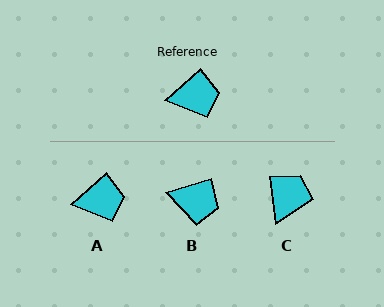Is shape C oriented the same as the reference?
No, it is off by about 54 degrees.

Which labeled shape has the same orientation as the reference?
A.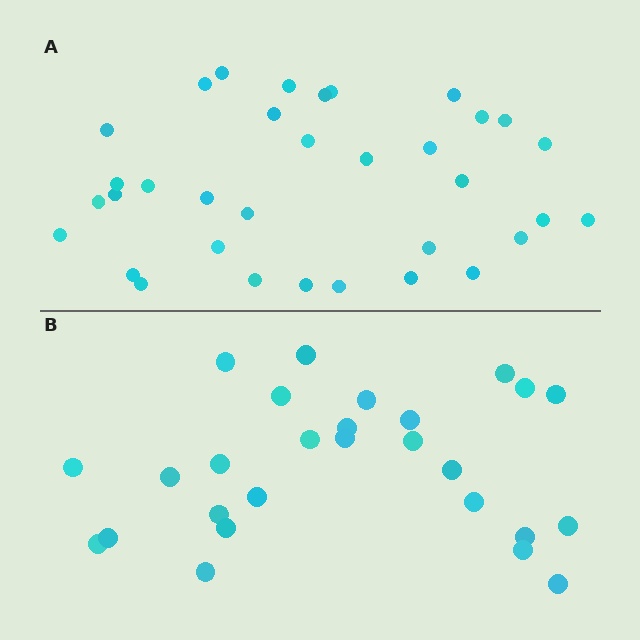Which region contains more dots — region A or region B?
Region A (the top region) has more dots.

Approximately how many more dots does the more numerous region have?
Region A has roughly 8 or so more dots than region B.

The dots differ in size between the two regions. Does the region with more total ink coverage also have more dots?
No. Region B has more total ink coverage because its dots are larger, but region A actually contains more individual dots. Total area can be misleading — the number of items is what matters here.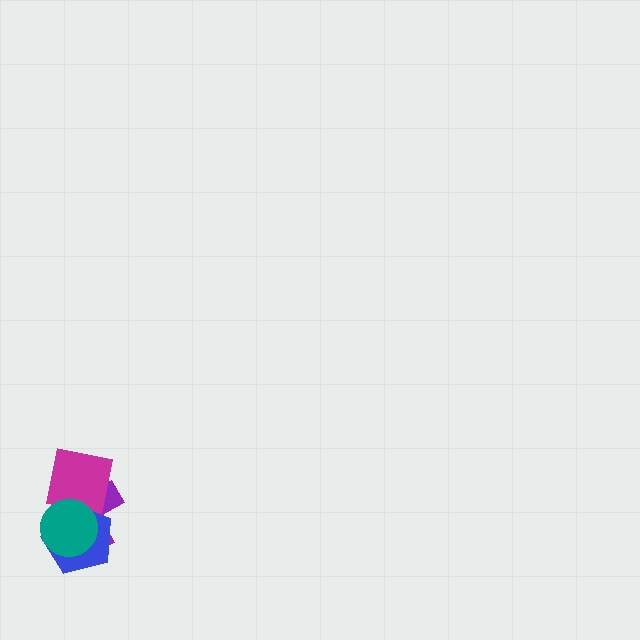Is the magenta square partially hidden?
Yes, it is partially covered by another shape.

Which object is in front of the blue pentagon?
The teal circle is in front of the blue pentagon.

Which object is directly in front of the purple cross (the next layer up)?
The magenta square is directly in front of the purple cross.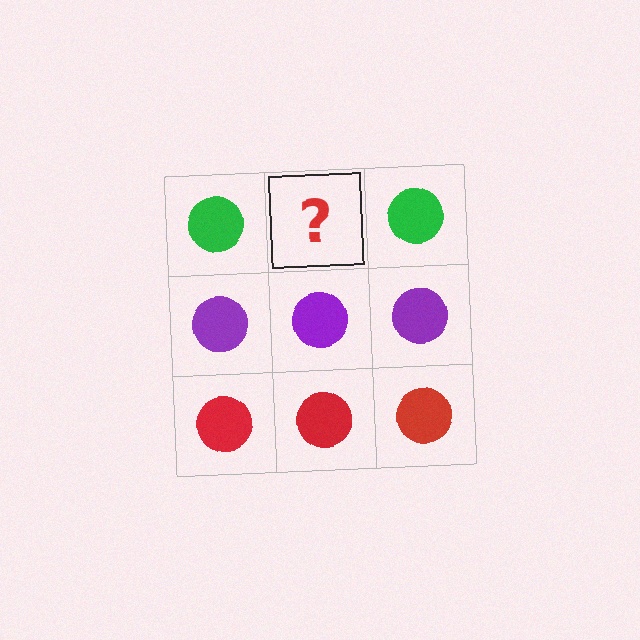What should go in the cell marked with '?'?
The missing cell should contain a green circle.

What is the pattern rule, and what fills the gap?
The rule is that each row has a consistent color. The gap should be filled with a green circle.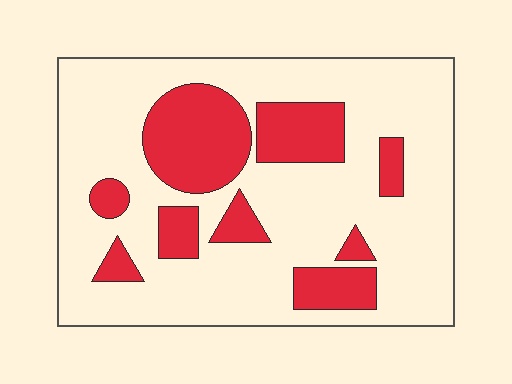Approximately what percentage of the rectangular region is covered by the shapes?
Approximately 25%.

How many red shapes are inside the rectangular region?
9.